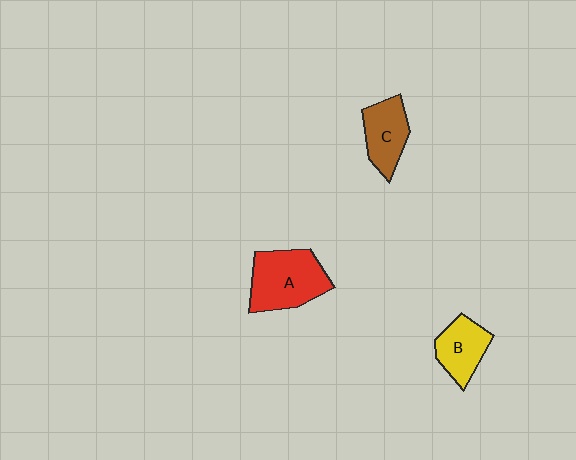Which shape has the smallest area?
Shape B (yellow).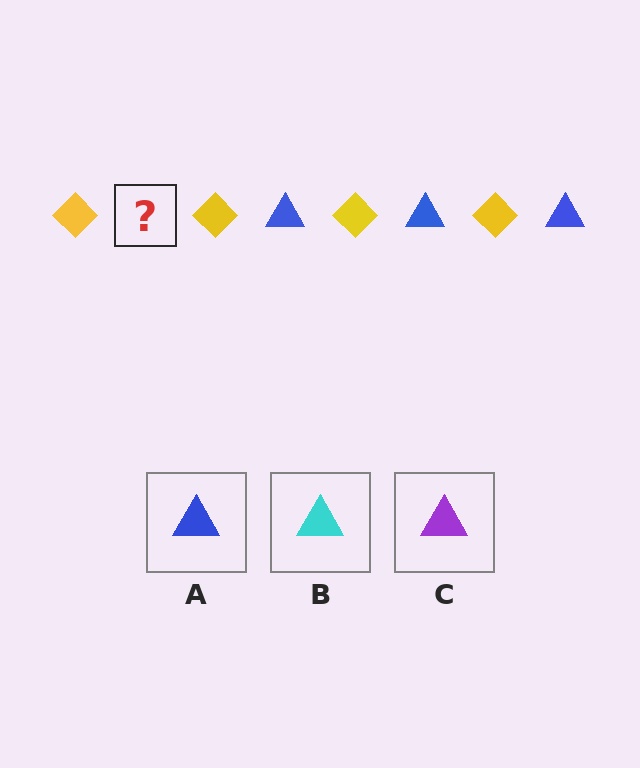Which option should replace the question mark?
Option A.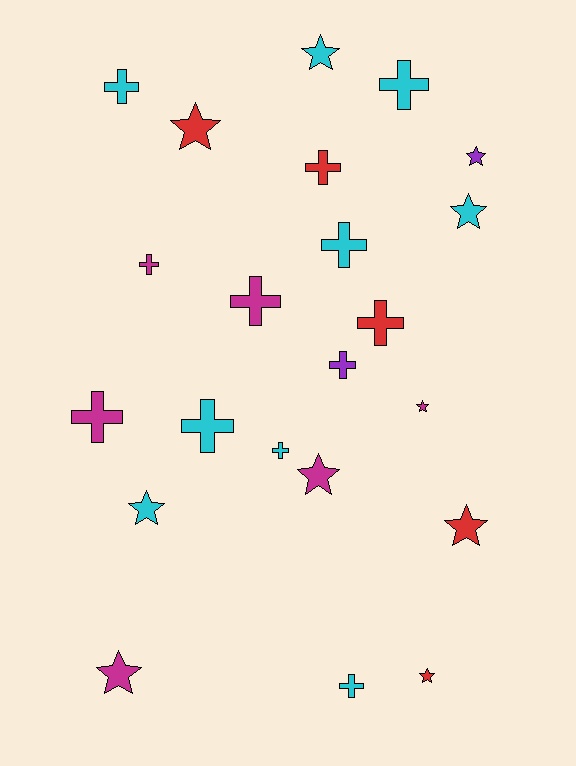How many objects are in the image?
There are 22 objects.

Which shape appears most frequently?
Cross, with 12 objects.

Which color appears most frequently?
Cyan, with 9 objects.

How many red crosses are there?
There are 2 red crosses.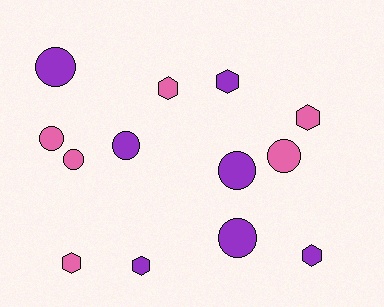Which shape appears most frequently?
Circle, with 7 objects.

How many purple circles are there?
There are 4 purple circles.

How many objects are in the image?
There are 13 objects.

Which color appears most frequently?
Purple, with 7 objects.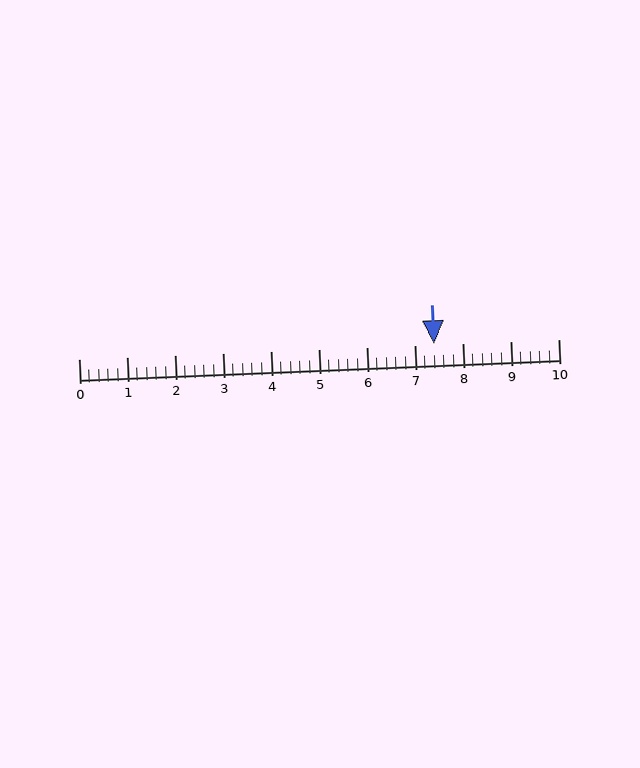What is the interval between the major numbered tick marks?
The major tick marks are spaced 1 units apart.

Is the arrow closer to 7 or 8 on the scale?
The arrow is closer to 7.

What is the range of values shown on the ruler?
The ruler shows values from 0 to 10.